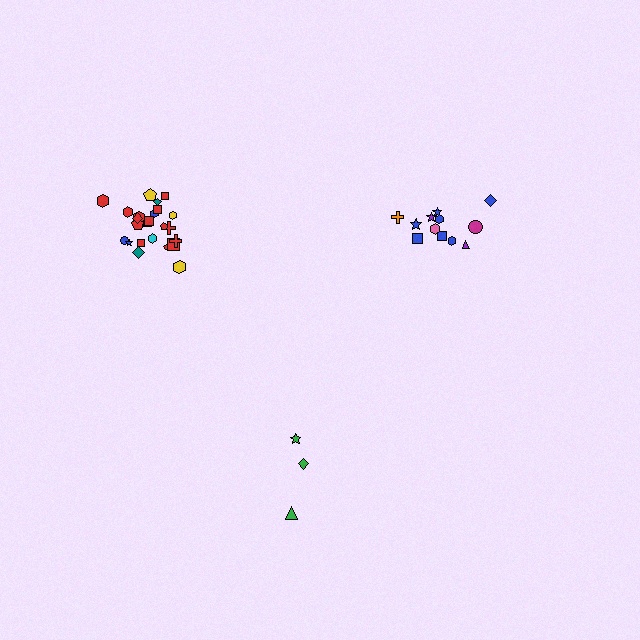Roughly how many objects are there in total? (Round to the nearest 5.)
Roughly 40 objects in total.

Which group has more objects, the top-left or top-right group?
The top-left group.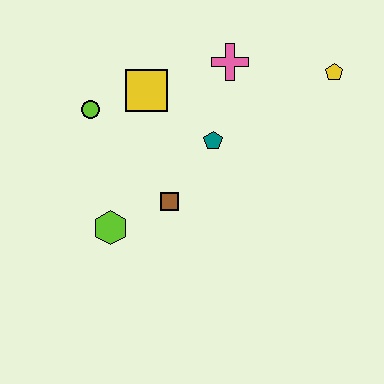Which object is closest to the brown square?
The lime hexagon is closest to the brown square.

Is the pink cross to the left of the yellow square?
No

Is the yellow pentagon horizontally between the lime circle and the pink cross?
No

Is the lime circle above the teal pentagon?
Yes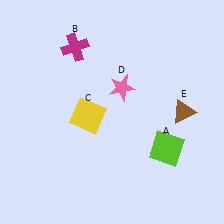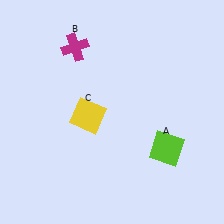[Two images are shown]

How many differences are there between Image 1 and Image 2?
There are 2 differences between the two images.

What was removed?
The pink star (D), the brown triangle (E) were removed in Image 2.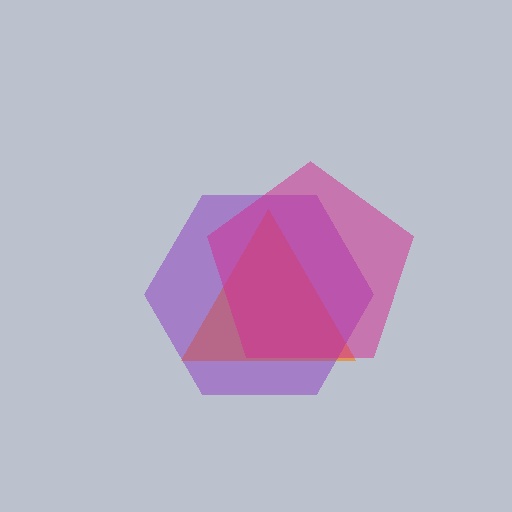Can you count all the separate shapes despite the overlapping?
Yes, there are 3 separate shapes.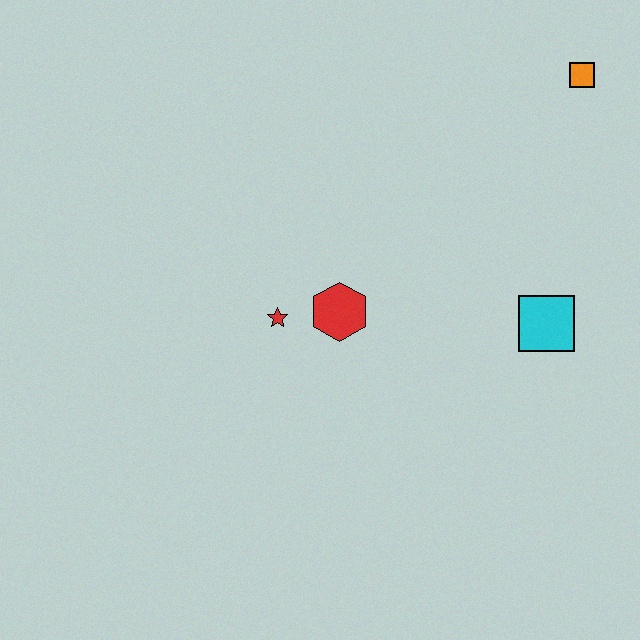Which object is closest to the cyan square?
The red hexagon is closest to the cyan square.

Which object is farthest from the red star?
The orange square is farthest from the red star.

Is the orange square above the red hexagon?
Yes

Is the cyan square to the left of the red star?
No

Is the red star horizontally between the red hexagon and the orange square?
No